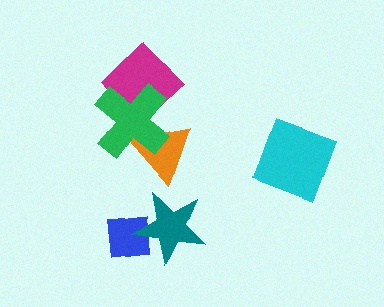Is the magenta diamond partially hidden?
Yes, it is partially covered by another shape.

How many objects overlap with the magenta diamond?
1 object overlaps with the magenta diamond.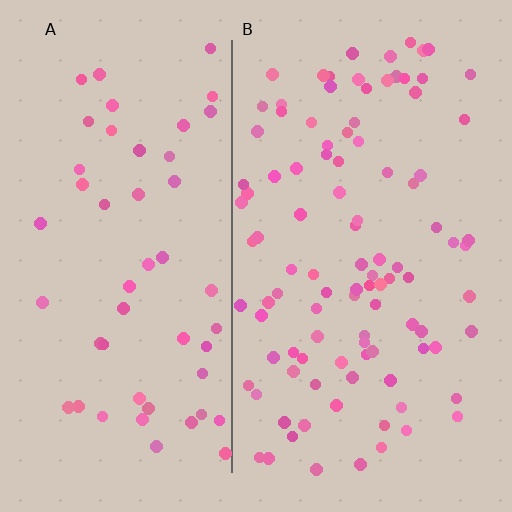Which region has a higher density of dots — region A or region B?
B (the right).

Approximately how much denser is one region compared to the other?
Approximately 2.0× — region B over region A.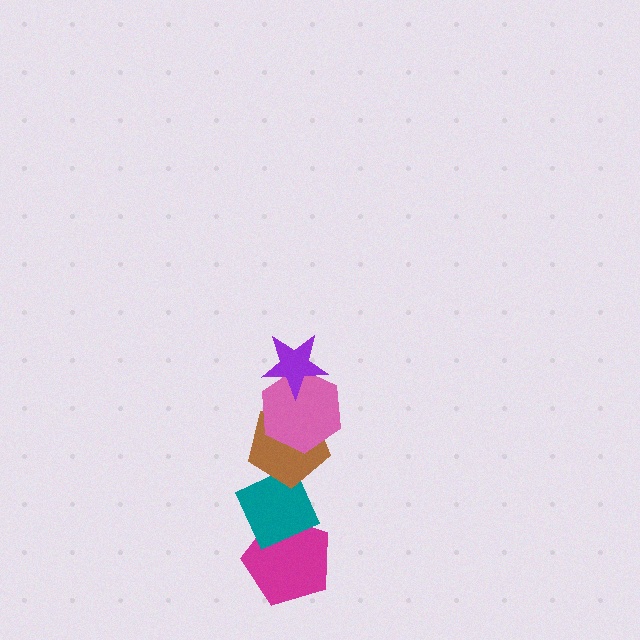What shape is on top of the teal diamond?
The brown pentagon is on top of the teal diamond.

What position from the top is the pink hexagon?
The pink hexagon is 2nd from the top.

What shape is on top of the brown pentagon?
The pink hexagon is on top of the brown pentagon.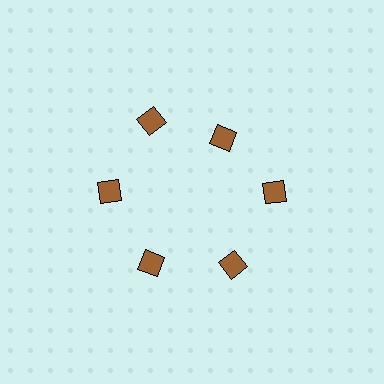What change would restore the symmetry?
The symmetry would be restored by moving it outward, back onto the ring so that all 6 diamonds sit at equal angles and equal distance from the center.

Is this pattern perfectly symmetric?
No. The 6 brown diamonds are arranged in a ring, but one element near the 1 o'clock position is pulled inward toward the center, breaking the 6-fold rotational symmetry.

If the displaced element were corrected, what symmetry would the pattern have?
It would have 6-fold rotational symmetry — the pattern would map onto itself every 60 degrees.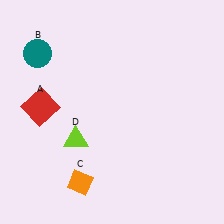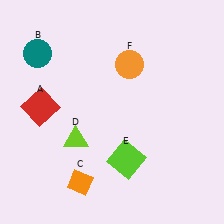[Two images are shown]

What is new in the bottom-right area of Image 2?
A lime square (E) was added in the bottom-right area of Image 2.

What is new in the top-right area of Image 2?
An orange circle (F) was added in the top-right area of Image 2.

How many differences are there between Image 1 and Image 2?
There are 2 differences between the two images.